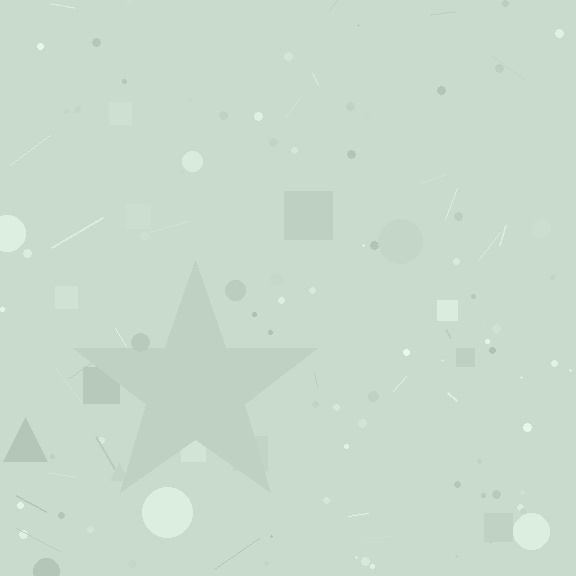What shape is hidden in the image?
A star is hidden in the image.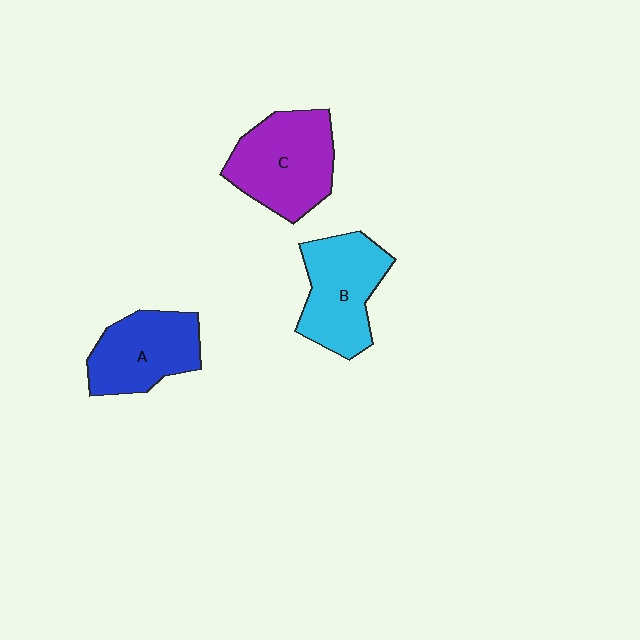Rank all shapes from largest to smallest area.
From largest to smallest: C (purple), B (cyan), A (blue).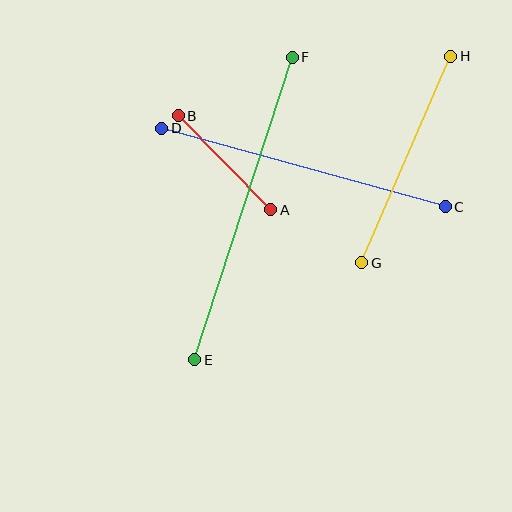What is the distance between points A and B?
The distance is approximately 132 pixels.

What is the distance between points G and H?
The distance is approximately 224 pixels.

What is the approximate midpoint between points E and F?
The midpoint is at approximately (244, 209) pixels.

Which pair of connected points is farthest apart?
Points E and F are farthest apart.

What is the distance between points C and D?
The distance is approximately 294 pixels.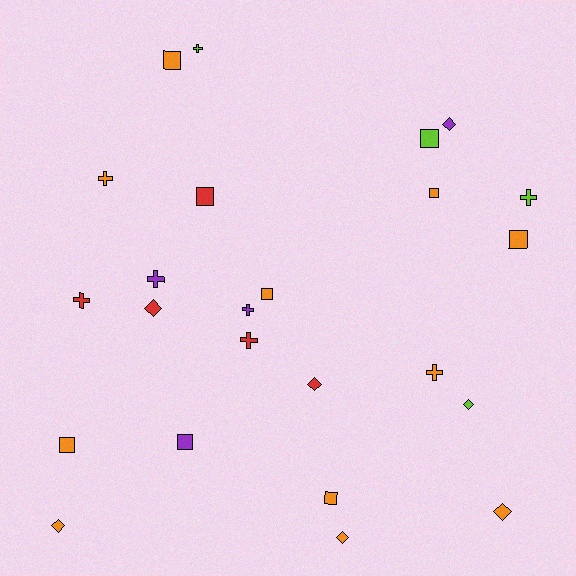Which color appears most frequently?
Orange, with 11 objects.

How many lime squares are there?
There is 1 lime square.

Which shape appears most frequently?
Square, with 9 objects.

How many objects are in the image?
There are 24 objects.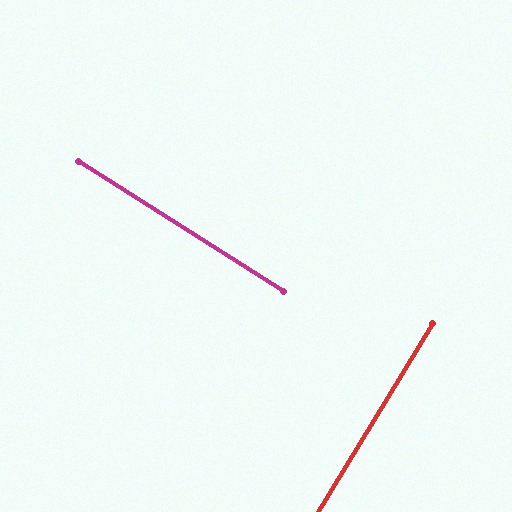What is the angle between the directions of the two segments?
Approximately 89 degrees.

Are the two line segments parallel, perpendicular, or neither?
Perpendicular — they meet at approximately 89°.